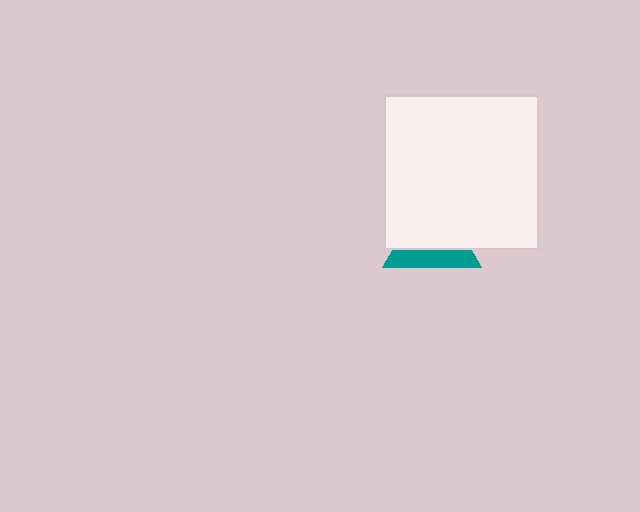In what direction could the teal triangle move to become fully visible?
The teal triangle could move down. That would shift it out from behind the white square entirely.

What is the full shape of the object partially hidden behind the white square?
The partially hidden object is a teal triangle.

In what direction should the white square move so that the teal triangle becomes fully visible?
The white square should move up. That is the shortest direction to clear the overlap and leave the teal triangle fully visible.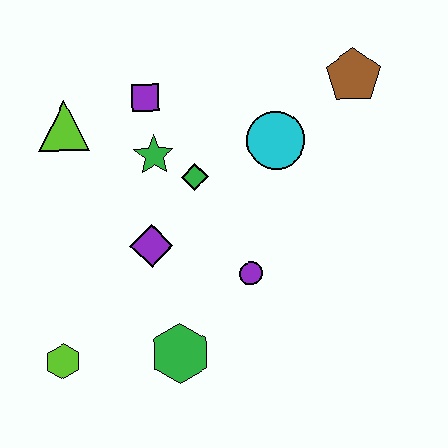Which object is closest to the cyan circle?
The green diamond is closest to the cyan circle.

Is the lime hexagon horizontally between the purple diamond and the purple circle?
No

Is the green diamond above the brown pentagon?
No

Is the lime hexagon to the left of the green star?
Yes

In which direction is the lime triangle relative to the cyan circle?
The lime triangle is to the left of the cyan circle.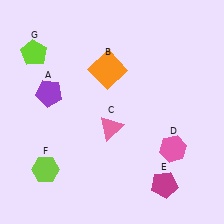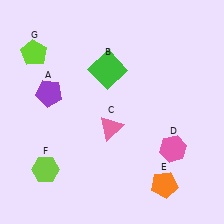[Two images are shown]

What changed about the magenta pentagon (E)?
In Image 1, E is magenta. In Image 2, it changed to orange.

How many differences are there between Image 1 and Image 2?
There are 2 differences between the two images.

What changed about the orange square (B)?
In Image 1, B is orange. In Image 2, it changed to green.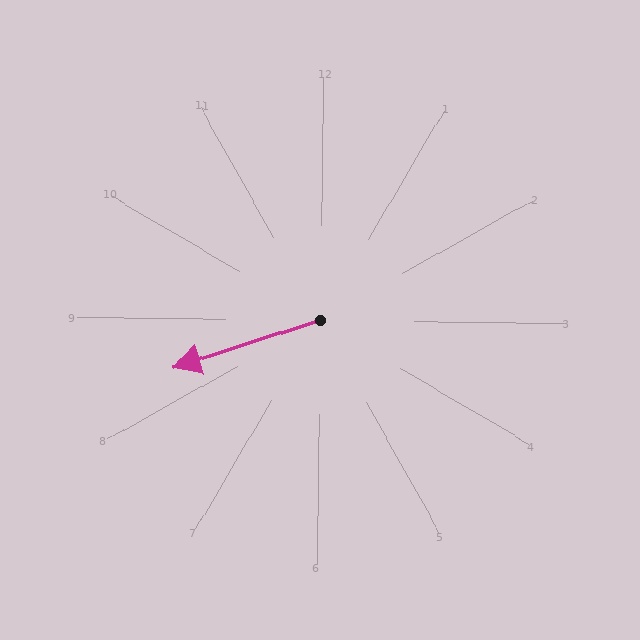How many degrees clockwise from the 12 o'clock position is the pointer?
Approximately 251 degrees.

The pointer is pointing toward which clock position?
Roughly 8 o'clock.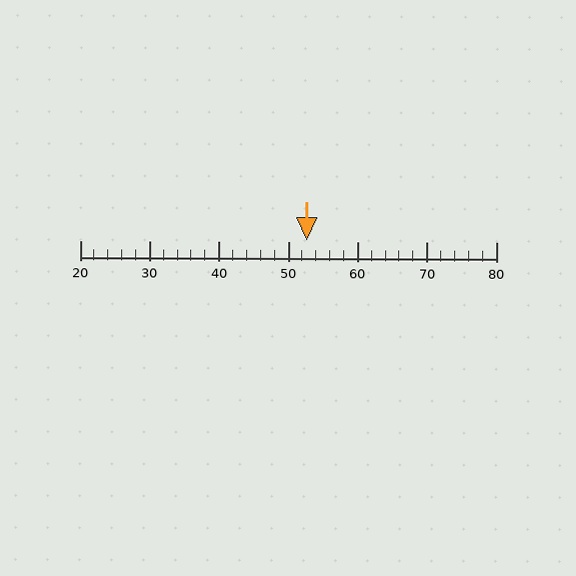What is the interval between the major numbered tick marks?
The major tick marks are spaced 10 units apart.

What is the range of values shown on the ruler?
The ruler shows values from 20 to 80.